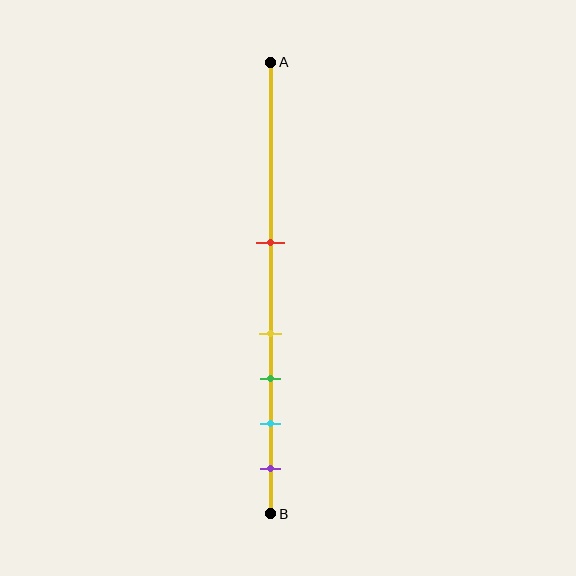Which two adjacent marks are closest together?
The yellow and green marks are the closest adjacent pair.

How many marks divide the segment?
There are 5 marks dividing the segment.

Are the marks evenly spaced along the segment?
No, the marks are not evenly spaced.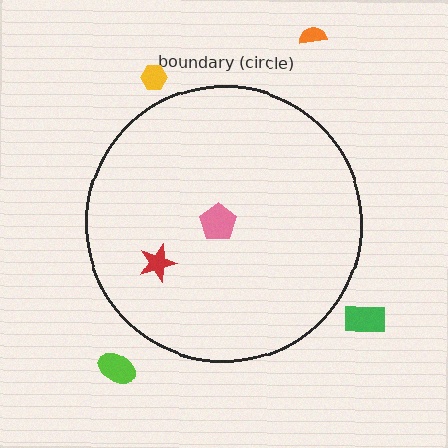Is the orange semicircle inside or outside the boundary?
Outside.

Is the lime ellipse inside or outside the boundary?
Outside.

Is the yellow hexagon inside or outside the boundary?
Outside.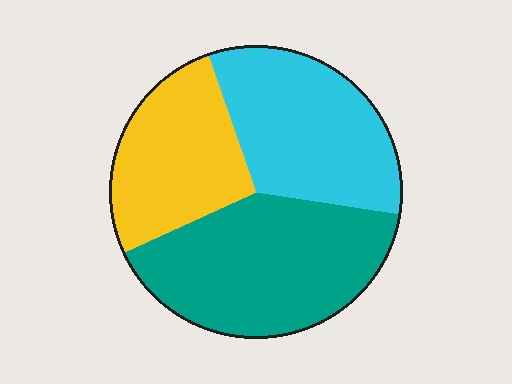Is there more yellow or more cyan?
Cyan.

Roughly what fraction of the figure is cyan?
Cyan covers around 35% of the figure.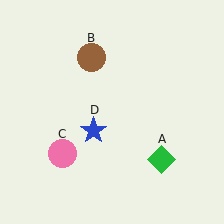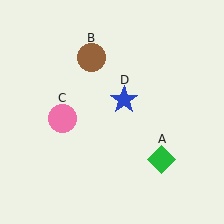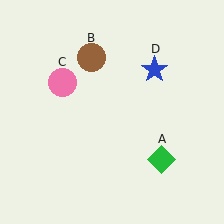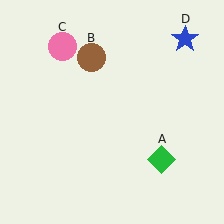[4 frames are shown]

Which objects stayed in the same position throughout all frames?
Green diamond (object A) and brown circle (object B) remained stationary.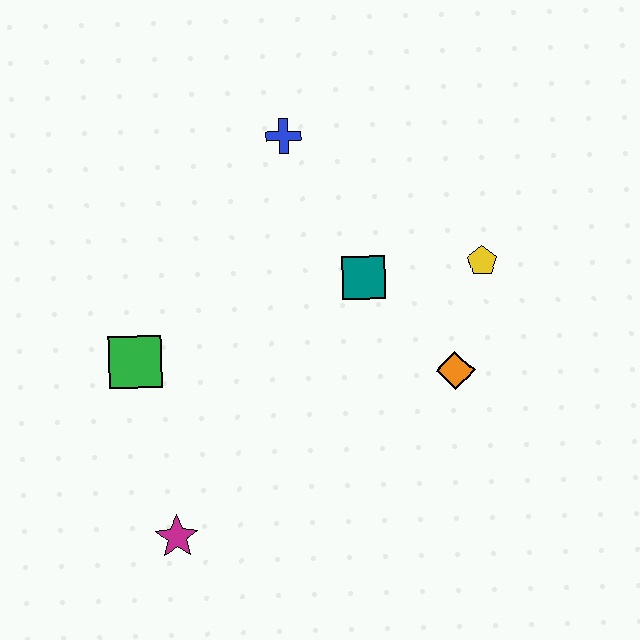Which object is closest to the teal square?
The yellow pentagon is closest to the teal square.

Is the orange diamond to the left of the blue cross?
No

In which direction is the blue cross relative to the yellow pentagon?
The blue cross is to the left of the yellow pentagon.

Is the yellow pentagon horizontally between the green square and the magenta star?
No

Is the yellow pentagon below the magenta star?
No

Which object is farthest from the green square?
The yellow pentagon is farthest from the green square.